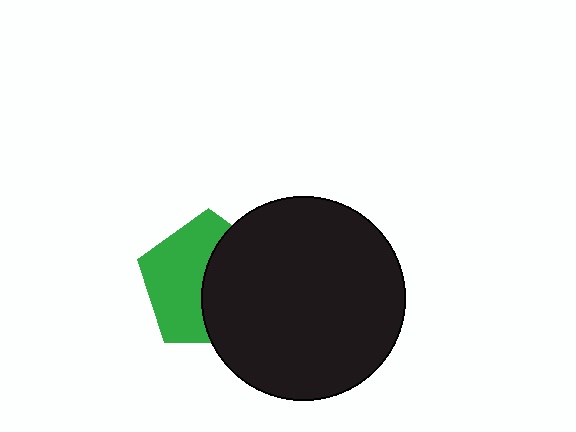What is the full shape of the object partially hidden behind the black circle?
The partially hidden object is a green pentagon.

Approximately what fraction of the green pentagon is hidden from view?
Roughly 49% of the green pentagon is hidden behind the black circle.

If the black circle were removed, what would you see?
You would see the complete green pentagon.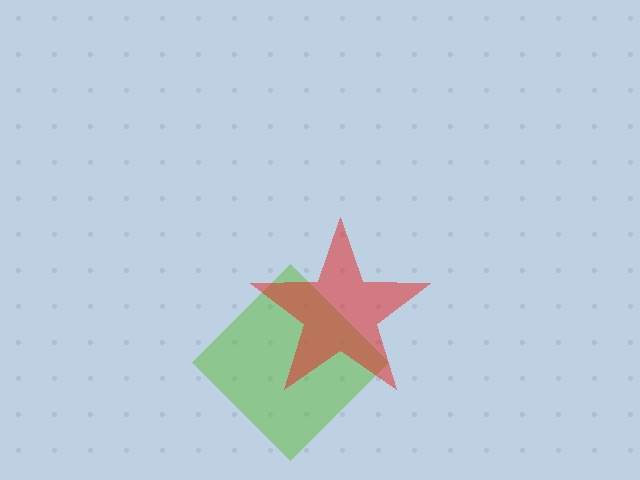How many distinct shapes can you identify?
There are 2 distinct shapes: a lime diamond, a red star.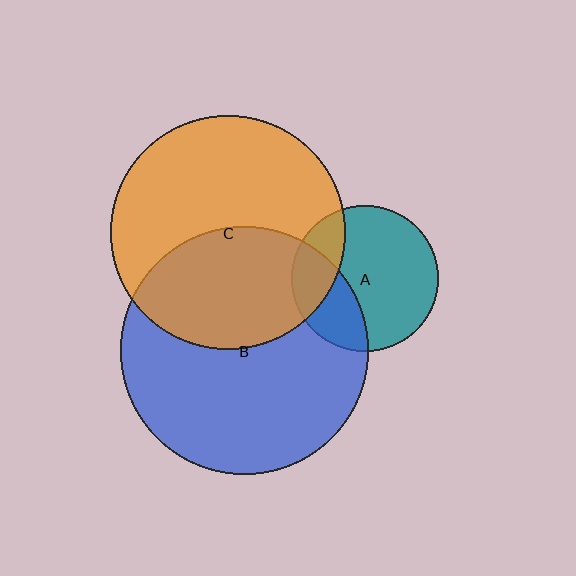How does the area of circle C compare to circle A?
Approximately 2.6 times.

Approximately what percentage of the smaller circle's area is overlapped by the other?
Approximately 30%.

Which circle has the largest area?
Circle B (blue).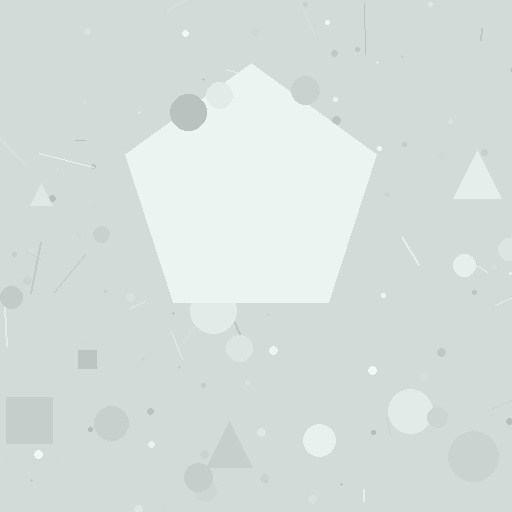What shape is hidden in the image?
A pentagon is hidden in the image.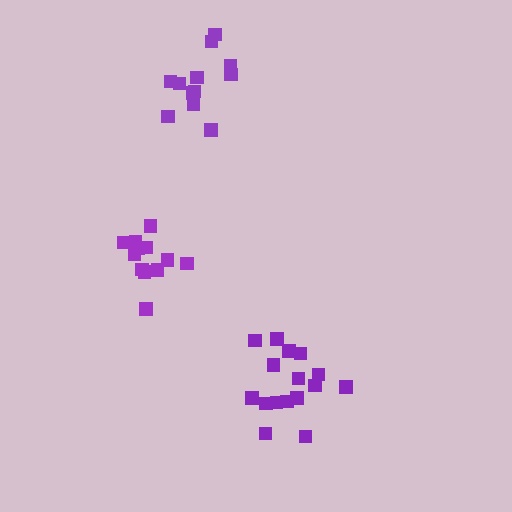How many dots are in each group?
Group 1: 16 dots, Group 2: 12 dots, Group 3: 12 dots (40 total).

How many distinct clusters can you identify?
There are 3 distinct clusters.